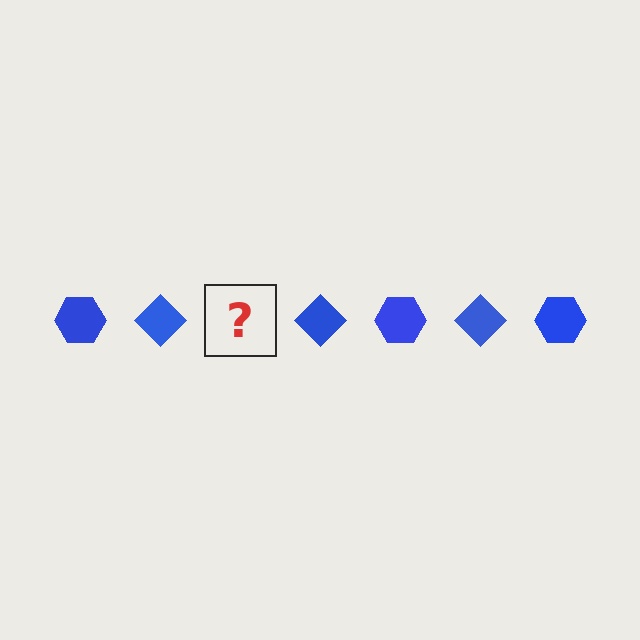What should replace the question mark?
The question mark should be replaced with a blue hexagon.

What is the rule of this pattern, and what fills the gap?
The rule is that the pattern cycles through hexagon, diamond shapes in blue. The gap should be filled with a blue hexagon.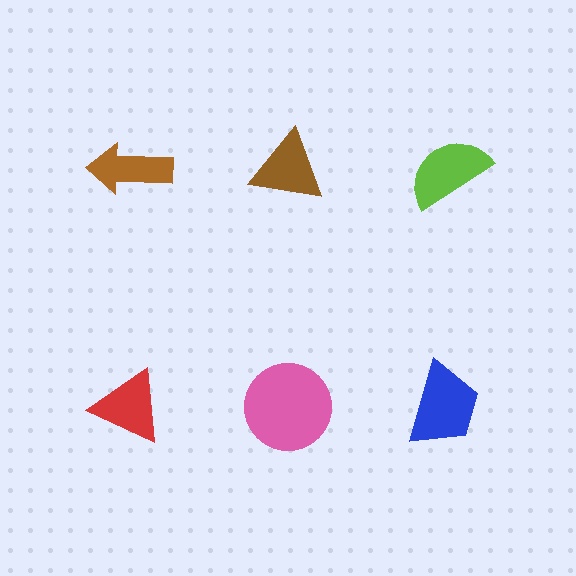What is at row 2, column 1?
A red triangle.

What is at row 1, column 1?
A brown arrow.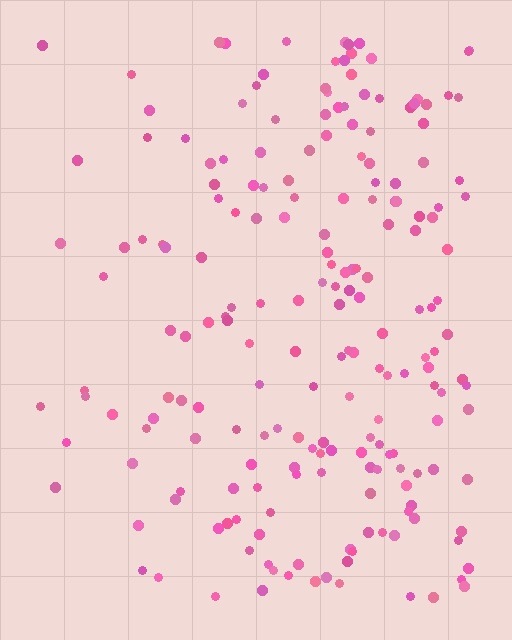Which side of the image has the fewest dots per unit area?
The left.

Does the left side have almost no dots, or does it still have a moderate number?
Still a moderate number, just noticeably fewer than the right.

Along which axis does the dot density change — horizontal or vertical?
Horizontal.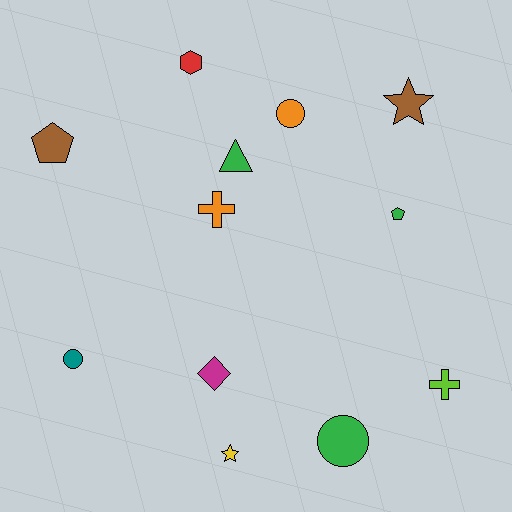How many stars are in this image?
There are 2 stars.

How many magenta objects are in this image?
There is 1 magenta object.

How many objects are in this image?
There are 12 objects.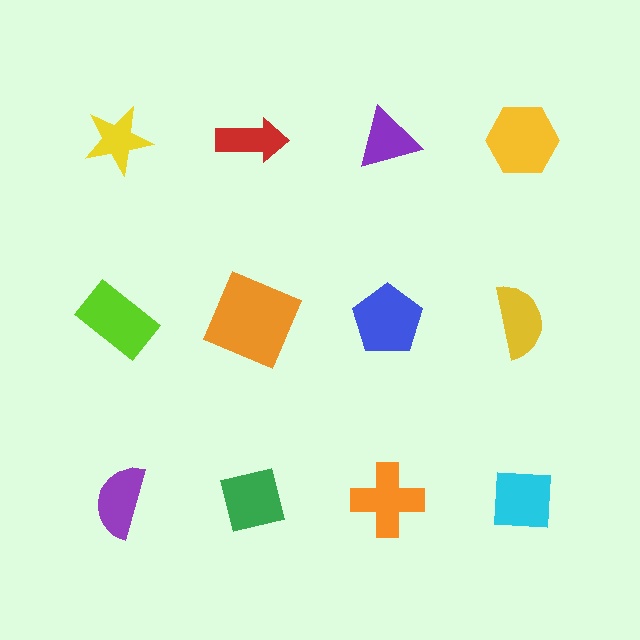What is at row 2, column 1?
A lime rectangle.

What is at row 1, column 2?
A red arrow.